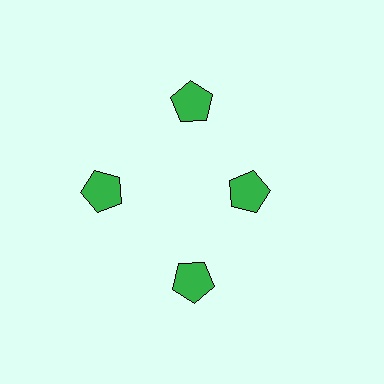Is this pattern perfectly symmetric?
No. The 4 green pentagons are arranged in a ring, but one element near the 3 o'clock position is pulled inward toward the center, breaking the 4-fold rotational symmetry.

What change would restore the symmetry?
The symmetry would be restored by moving it outward, back onto the ring so that all 4 pentagons sit at equal angles and equal distance from the center.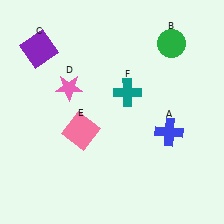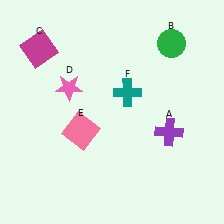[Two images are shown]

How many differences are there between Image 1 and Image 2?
There are 2 differences between the two images.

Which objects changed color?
A changed from blue to purple. C changed from purple to magenta.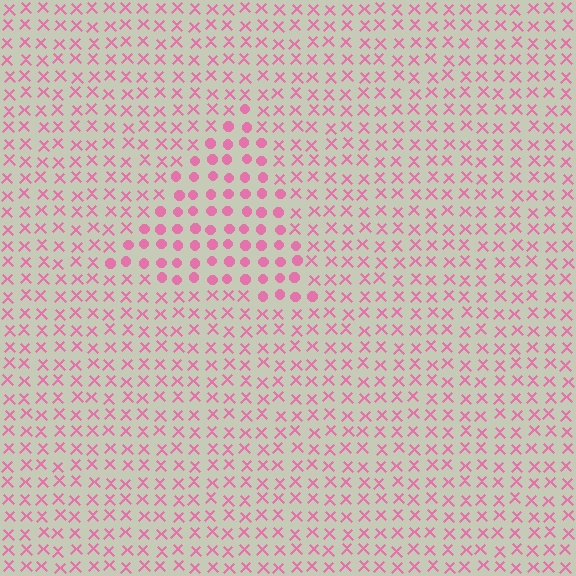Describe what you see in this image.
The image is filled with small pink elements arranged in a uniform grid. A triangle-shaped region contains circles, while the surrounding area contains X marks. The boundary is defined purely by the change in element shape.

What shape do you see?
I see a triangle.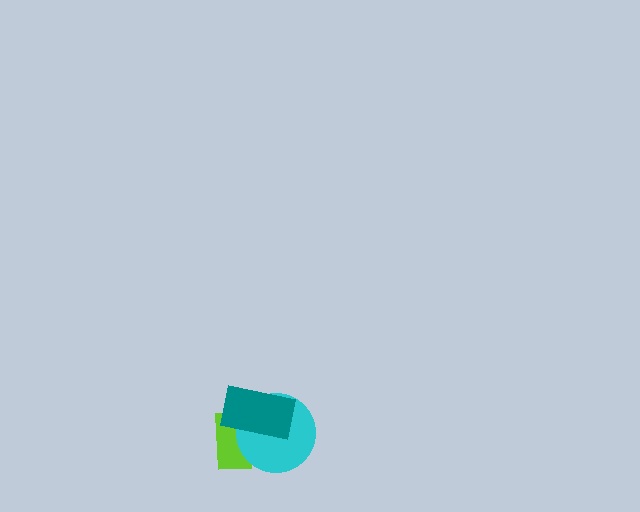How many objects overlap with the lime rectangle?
2 objects overlap with the lime rectangle.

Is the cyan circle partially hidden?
Yes, it is partially covered by another shape.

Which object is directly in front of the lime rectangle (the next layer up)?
The cyan circle is directly in front of the lime rectangle.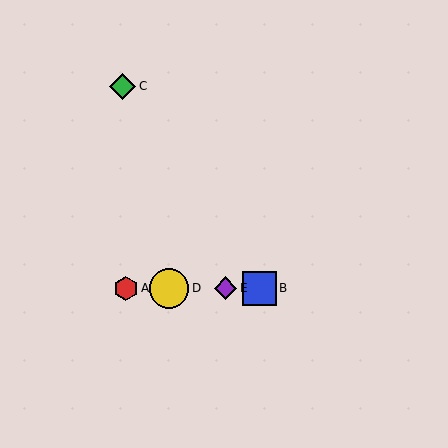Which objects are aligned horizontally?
Objects A, B, D, E are aligned horizontally.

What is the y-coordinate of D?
Object D is at y≈288.